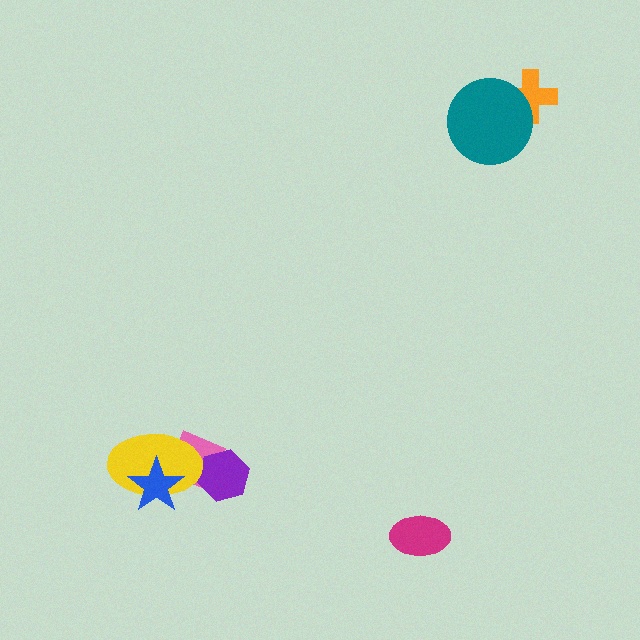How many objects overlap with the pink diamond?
3 objects overlap with the pink diamond.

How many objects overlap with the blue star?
2 objects overlap with the blue star.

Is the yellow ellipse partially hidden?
Yes, it is partially covered by another shape.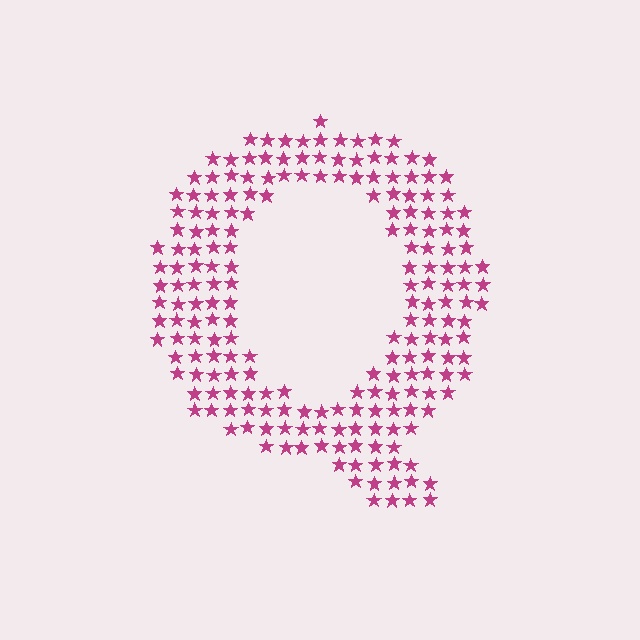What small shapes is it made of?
It is made of small stars.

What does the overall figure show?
The overall figure shows the letter Q.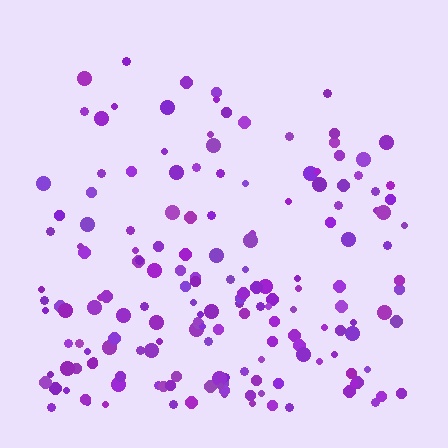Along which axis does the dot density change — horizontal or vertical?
Vertical.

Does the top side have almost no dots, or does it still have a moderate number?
Still a moderate number, just noticeably fewer than the bottom.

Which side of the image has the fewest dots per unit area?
The top.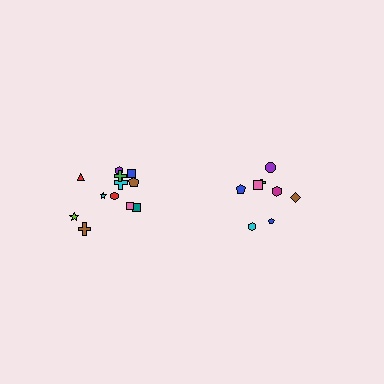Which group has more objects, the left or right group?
The left group.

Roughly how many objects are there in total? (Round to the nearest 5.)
Roughly 20 objects in total.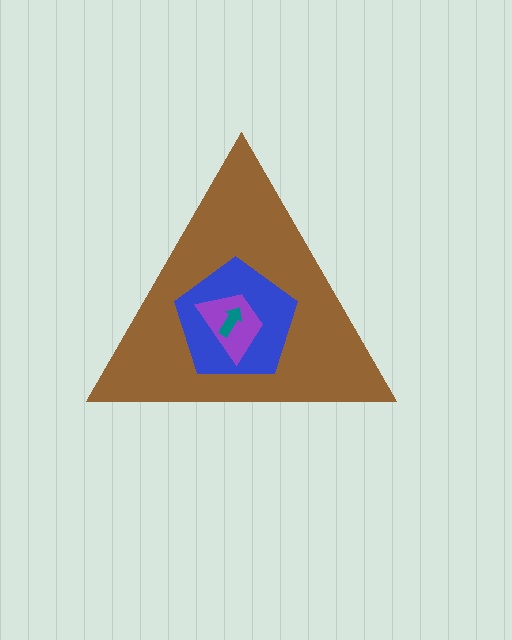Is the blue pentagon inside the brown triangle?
Yes.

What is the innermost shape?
The teal arrow.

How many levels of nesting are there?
4.